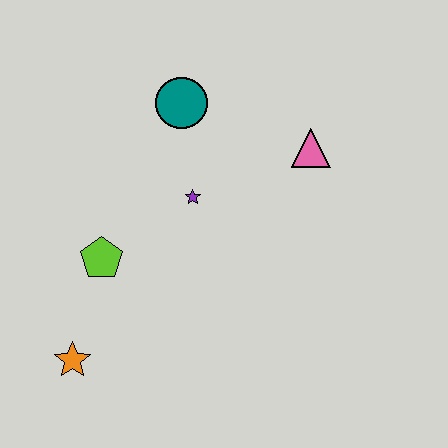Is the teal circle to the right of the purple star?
No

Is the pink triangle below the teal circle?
Yes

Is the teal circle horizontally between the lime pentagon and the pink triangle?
Yes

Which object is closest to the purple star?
The teal circle is closest to the purple star.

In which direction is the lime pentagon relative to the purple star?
The lime pentagon is to the left of the purple star.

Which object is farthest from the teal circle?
The orange star is farthest from the teal circle.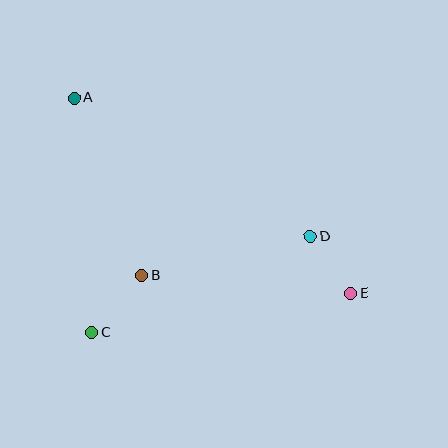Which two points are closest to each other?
Points D and E are closest to each other.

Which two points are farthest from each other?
Points A and E are farthest from each other.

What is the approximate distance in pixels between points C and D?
The distance between C and D is approximately 238 pixels.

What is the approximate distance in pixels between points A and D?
The distance between A and D is approximately 274 pixels.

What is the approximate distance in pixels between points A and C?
The distance between A and C is approximately 235 pixels.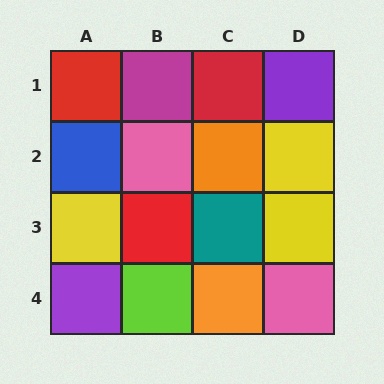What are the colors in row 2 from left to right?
Blue, pink, orange, yellow.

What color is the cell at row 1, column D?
Purple.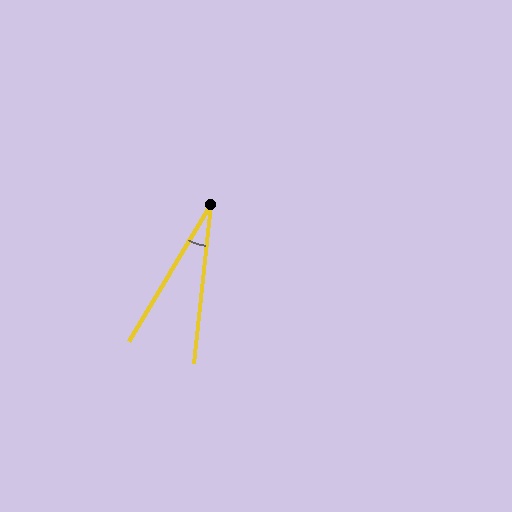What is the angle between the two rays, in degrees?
Approximately 25 degrees.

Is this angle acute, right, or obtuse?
It is acute.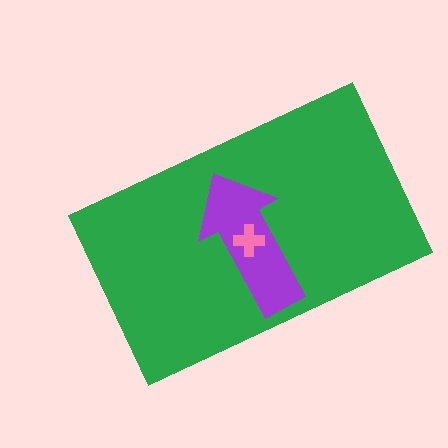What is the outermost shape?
The green rectangle.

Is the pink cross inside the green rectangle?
Yes.